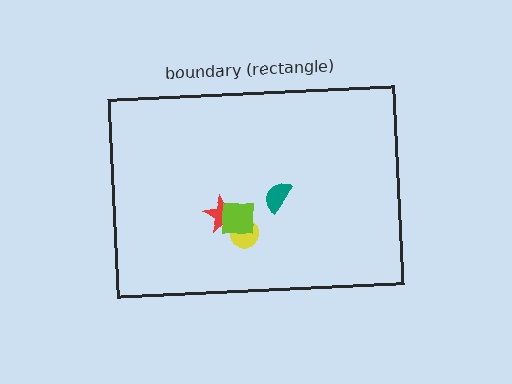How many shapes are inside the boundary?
4 inside, 0 outside.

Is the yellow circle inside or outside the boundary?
Inside.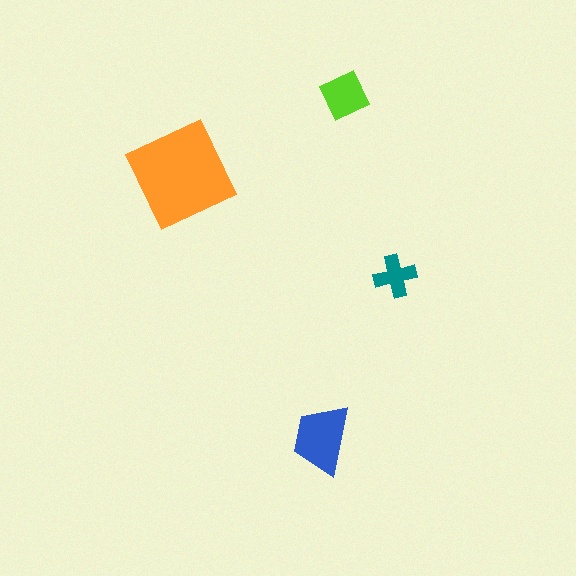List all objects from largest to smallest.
The orange diamond, the blue trapezoid, the lime square, the teal cross.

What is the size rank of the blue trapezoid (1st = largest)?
2nd.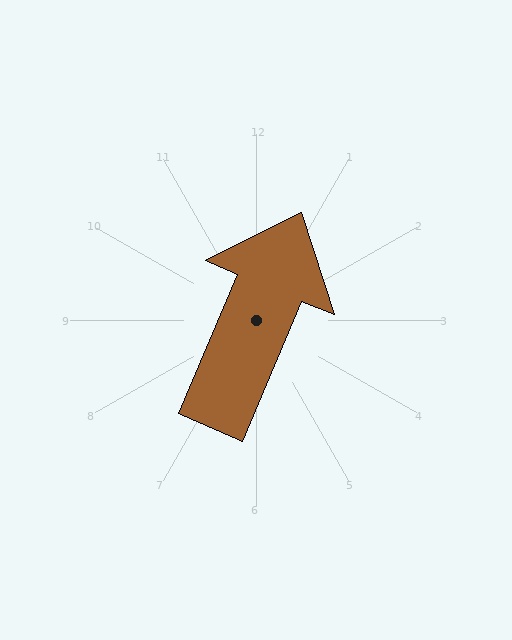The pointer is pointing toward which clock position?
Roughly 1 o'clock.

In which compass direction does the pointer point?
Northeast.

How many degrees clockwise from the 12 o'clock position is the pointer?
Approximately 23 degrees.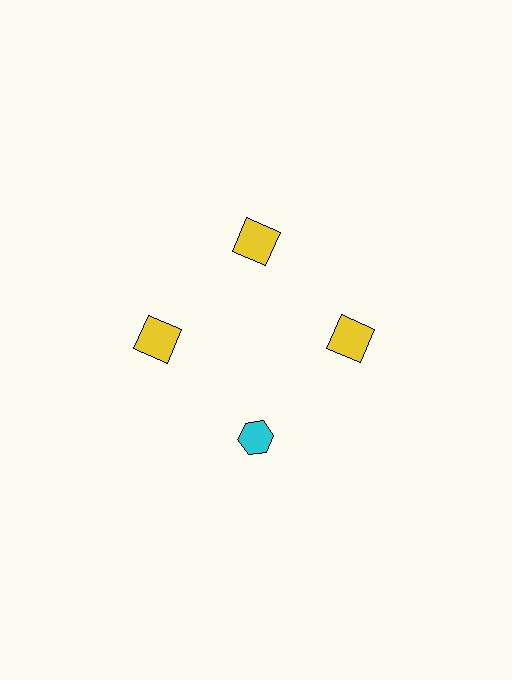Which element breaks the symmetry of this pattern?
The cyan hexagon at roughly the 6 o'clock position breaks the symmetry. All other shapes are yellow squares.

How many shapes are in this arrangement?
There are 4 shapes arranged in a ring pattern.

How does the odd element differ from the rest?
It differs in both color (cyan instead of yellow) and shape (hexagon instead of square).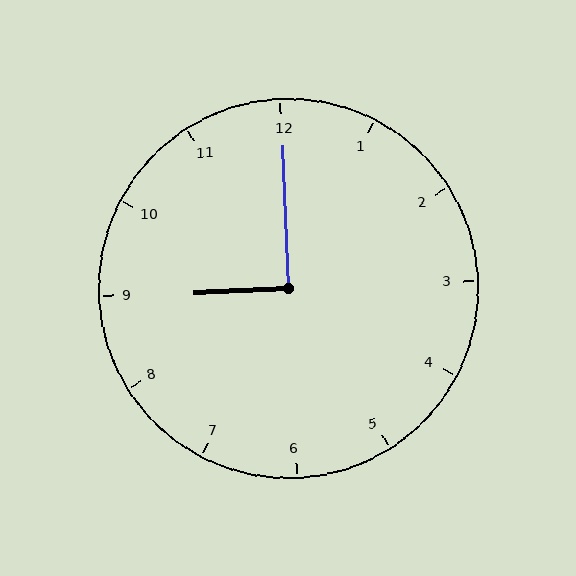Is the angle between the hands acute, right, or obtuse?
It is right.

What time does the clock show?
9:00.